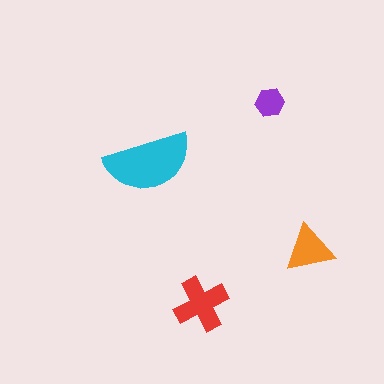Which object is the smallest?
The purple hexagon.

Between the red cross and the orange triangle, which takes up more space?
The red cross.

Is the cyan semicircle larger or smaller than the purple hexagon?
Larger.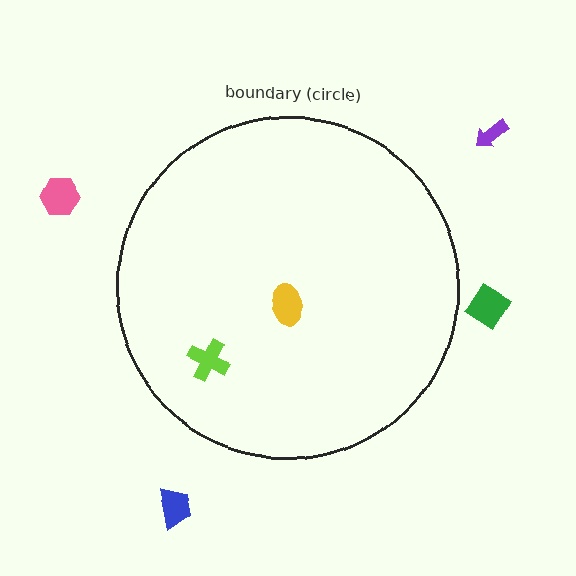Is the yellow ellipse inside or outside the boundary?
Inside.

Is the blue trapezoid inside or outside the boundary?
Outside.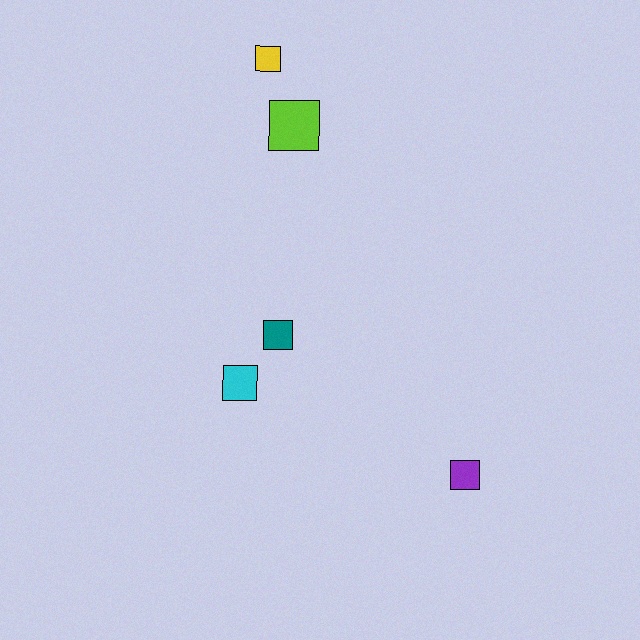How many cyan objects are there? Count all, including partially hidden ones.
There is 1 cyan object.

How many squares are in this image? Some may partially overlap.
There are 5 squares.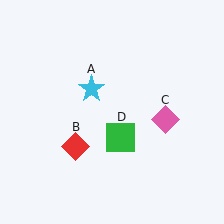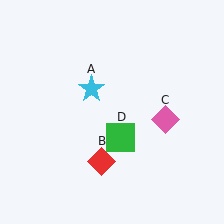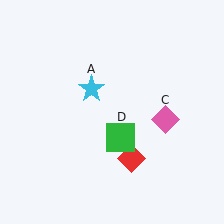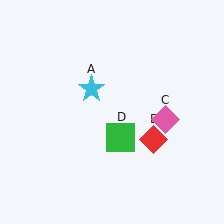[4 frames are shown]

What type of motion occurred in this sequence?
The red diamond (object B) rotated counterclockwise around the center of the scene.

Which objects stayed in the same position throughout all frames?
Cyan star (object A) and pink diamond (object C) and green square (object D) remained stationary.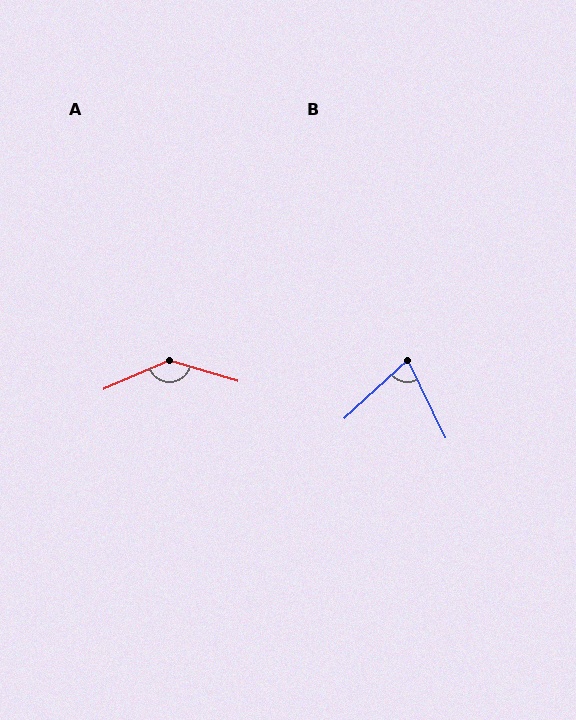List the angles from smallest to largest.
B (73°), A (140°).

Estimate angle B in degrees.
Approximately 73 degrees.